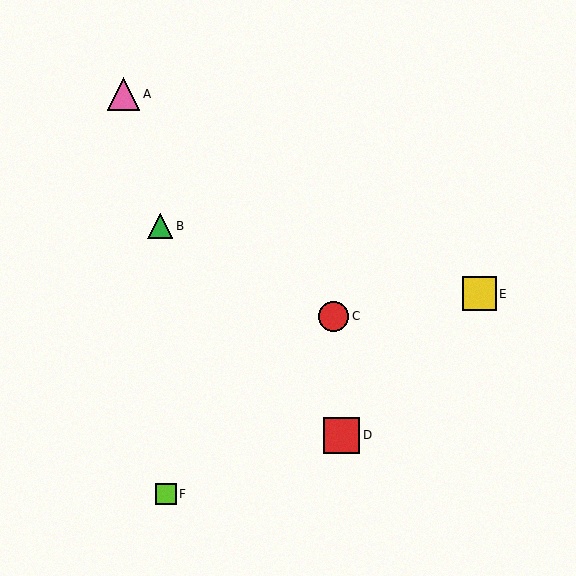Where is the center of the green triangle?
The center of the green triangle is at (160, 226).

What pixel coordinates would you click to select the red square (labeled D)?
Click at (342, 435) to select the red square D.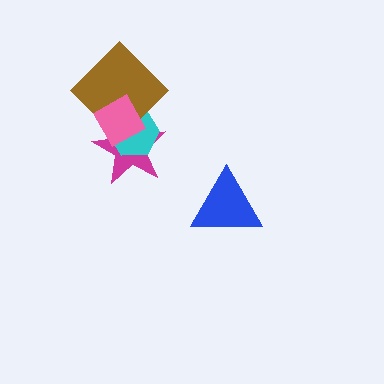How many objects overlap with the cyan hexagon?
3 objects overlap with the cyan hexagon.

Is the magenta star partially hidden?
Yes, it is partially covered by another shape.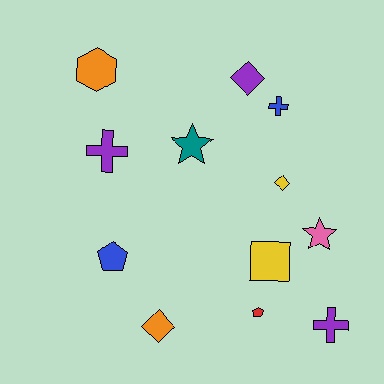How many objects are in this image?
There are 12 objects.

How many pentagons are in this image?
There are 2 pentagons.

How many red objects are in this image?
There is 1 red object.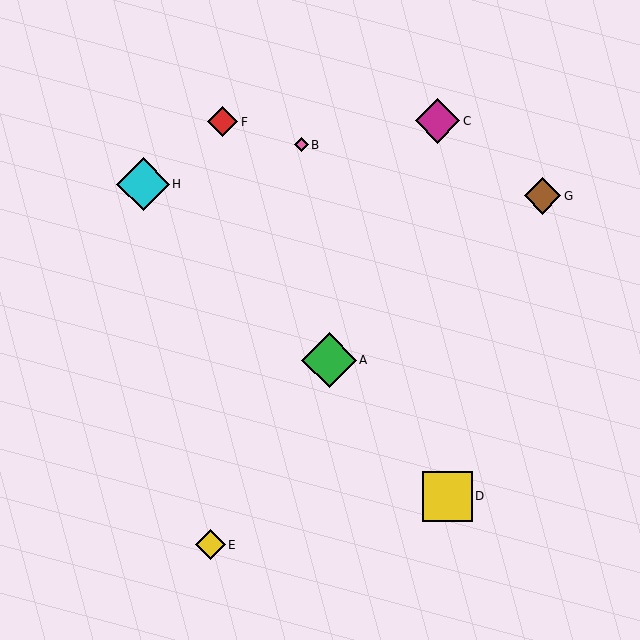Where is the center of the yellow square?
The center of the yellow square is at (447, 496).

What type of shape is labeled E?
Shape E is a yellow diamond.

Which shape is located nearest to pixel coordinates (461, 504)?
The yellow square (labeled D) at (447, 496) is nearest to that location.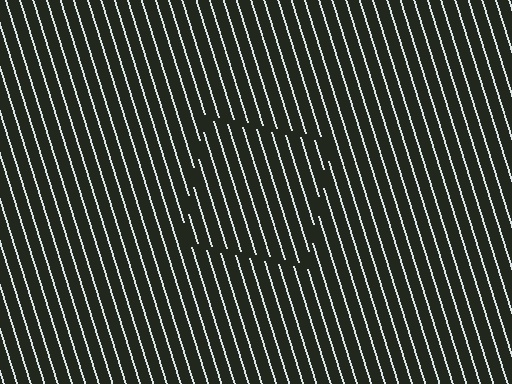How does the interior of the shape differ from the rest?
The interior of the shape contains the same grating, shifted by half a period — the contour is defined by the phase discontinuity where line-ends from the inner and outer gratings abut.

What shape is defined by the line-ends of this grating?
An illusory square. The interior of the shape contains the same grating, shifted by half a period — the contour is defined by the phase discontinuity where line-ends from the inner and outer gratings abut.